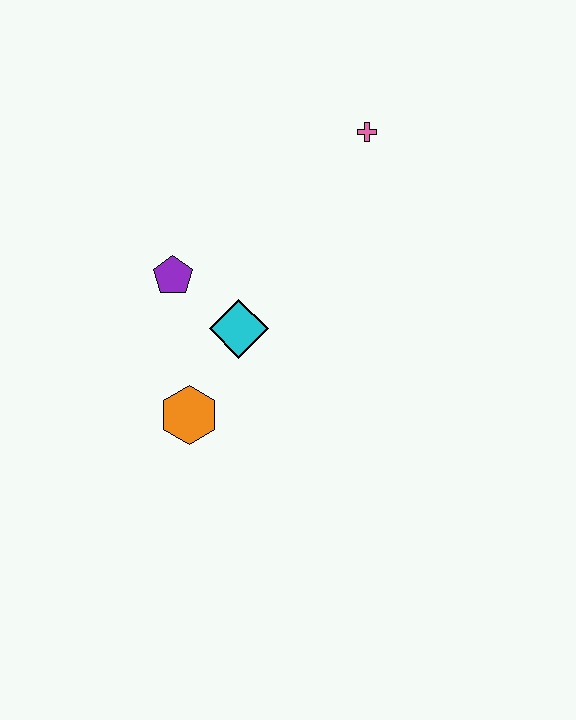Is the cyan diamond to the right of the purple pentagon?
Yes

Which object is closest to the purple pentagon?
The cyan diamond is closest to the purple pentagon.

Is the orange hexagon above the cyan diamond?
No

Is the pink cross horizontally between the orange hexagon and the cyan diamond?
No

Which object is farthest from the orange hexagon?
The pink cross is farthest from the orange hexagon.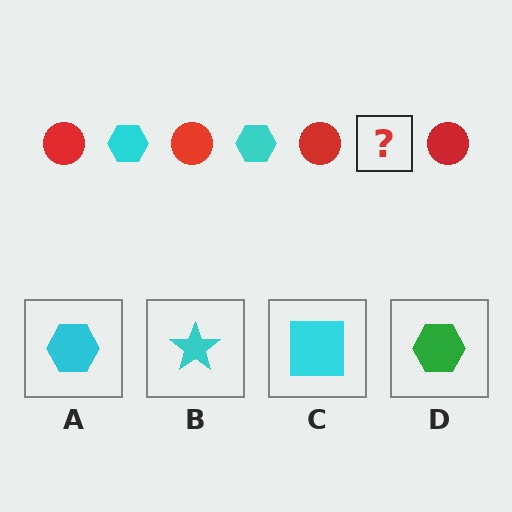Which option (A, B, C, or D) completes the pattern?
A.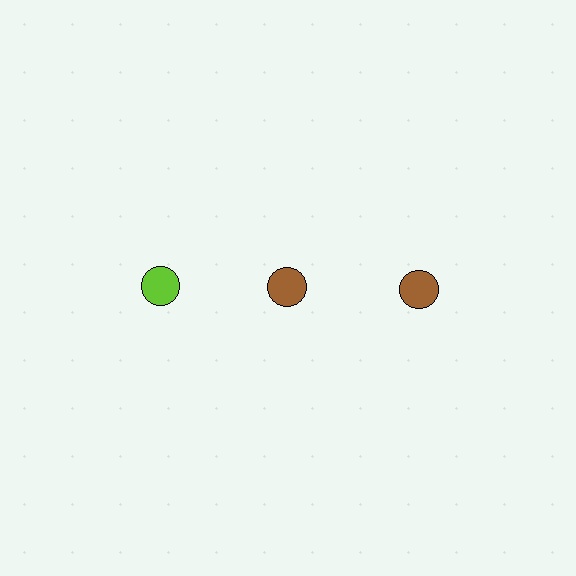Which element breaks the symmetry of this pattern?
The lime circle in the top row, leftmost column breaks the symmetry. All other shapes are brown circles.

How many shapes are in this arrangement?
There are 3 shapes arranged in a grid pattern.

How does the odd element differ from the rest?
It has a different color: lime instead of brown.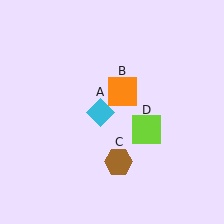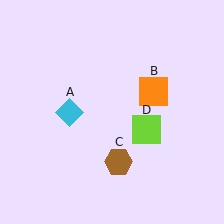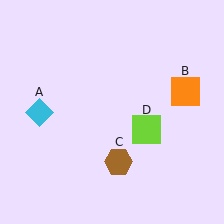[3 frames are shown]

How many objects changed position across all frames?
2 objects changed position: cyan diamond (object A), orange square (object B).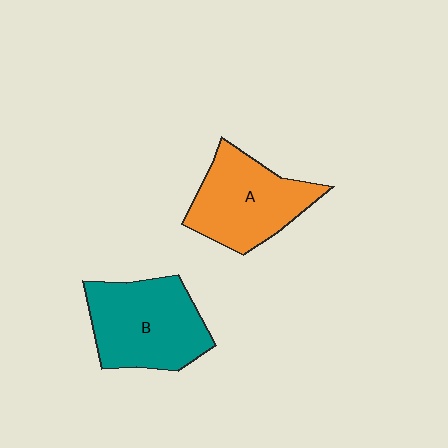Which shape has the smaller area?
Shape A (orange).